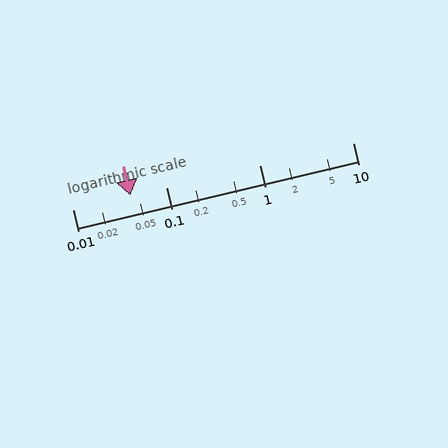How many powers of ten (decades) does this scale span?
The scale spans 3 decades, from 0.01 to 10.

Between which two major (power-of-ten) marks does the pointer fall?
The pointer is between 0.01 and 0.1.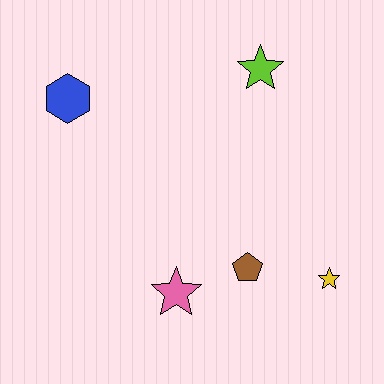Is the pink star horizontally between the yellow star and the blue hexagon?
Yes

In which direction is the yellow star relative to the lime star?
The yellow star is below the lime star.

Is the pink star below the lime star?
Yes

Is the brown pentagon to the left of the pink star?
No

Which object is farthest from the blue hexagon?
The yellow star is farthest from the blue hexagon.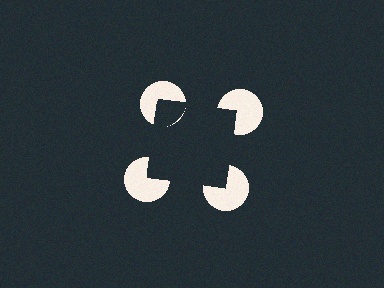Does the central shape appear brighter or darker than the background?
It typically appears slightly darker than the background, even though no actual brightness change is drawn.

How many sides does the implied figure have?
4 sides.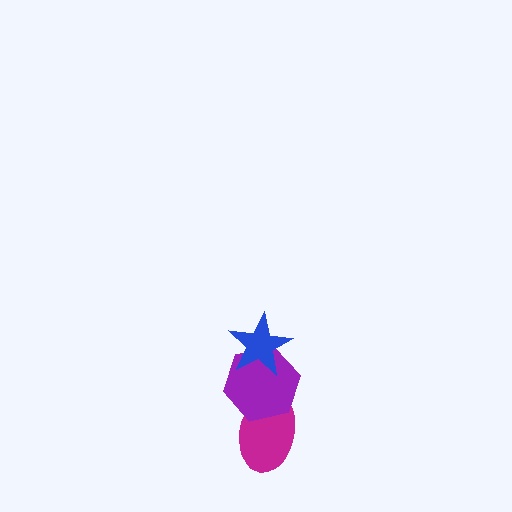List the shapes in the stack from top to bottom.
From top to bottom: the blue star, the purple hexagon, the magenta ellipse.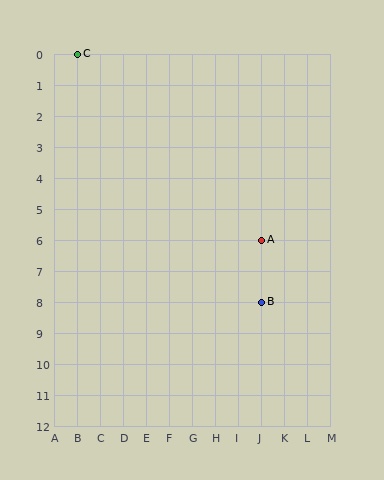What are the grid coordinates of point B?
Point B is at grid coordinates (J, 8).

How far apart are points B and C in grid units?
Points B and C are 8 columns and 8 rows apart (about 11.3 grid units diagonally).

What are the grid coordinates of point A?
Point A is at grid coordinates (J, 6).